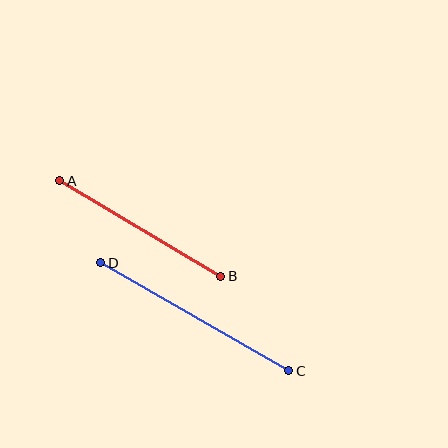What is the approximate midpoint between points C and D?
The midpoint is at approximately (195, 317) pixels.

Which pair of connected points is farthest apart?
Points C and D are farthest apart.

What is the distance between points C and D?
The distance is approximately 217 pixels.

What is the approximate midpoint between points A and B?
The midpoint is at approximately (140, 228) pixels.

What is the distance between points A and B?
The distance is approximately 187 pixels.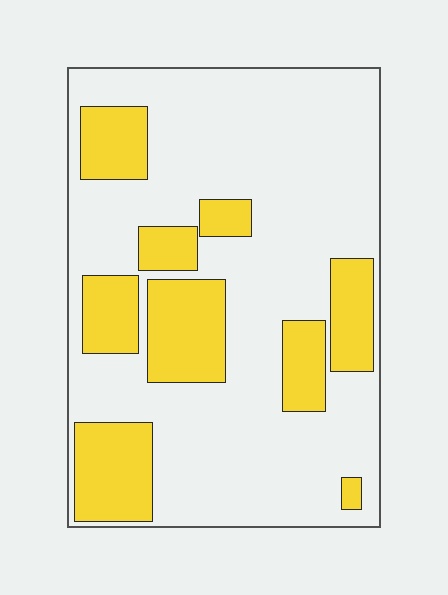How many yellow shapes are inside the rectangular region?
9.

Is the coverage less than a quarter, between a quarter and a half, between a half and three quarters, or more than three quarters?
Between a quarter and a half.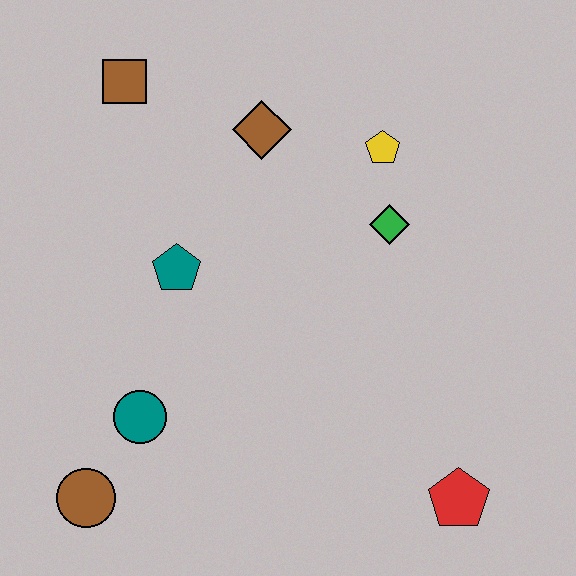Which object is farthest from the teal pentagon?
The red pentagon is farthest from the teal pentagon.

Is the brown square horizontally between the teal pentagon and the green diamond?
No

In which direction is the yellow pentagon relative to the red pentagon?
The yellow pentagon is above the red pentagon.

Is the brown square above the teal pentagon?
Yes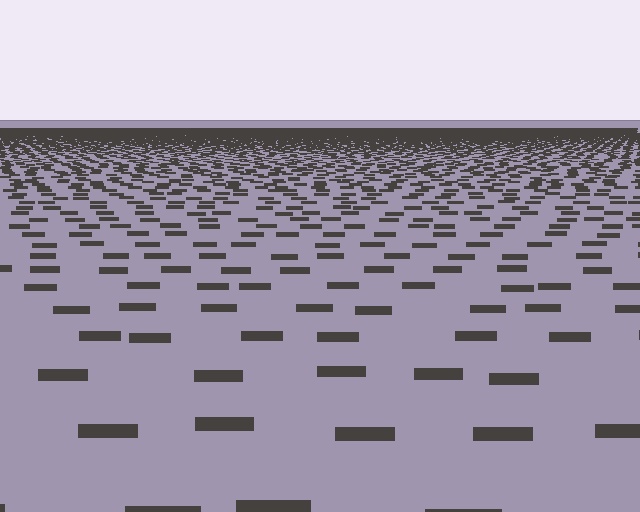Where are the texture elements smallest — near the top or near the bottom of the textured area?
Near the top.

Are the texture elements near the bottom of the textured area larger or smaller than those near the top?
Larger. Near the bottom, elements are closer to the viewer and appear at a bigger on-screen size.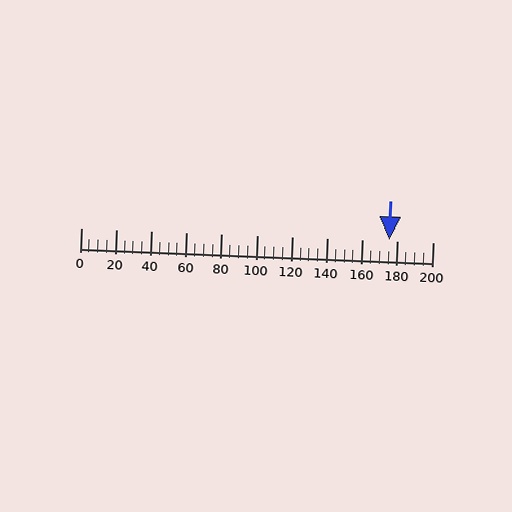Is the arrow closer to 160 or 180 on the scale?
The arrow is closer to 180.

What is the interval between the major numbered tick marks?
The major tick marks are spaced 20 units apart.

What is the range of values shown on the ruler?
The ruler shows values from 0 to 200.